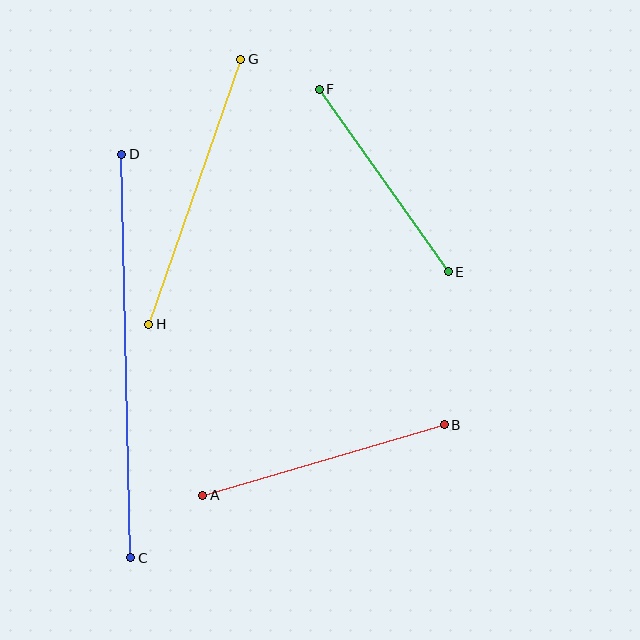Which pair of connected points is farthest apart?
Points C and D are farthest apart.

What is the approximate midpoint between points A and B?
The midpoint is at approximately (323, 460) pixels.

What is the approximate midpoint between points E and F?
The midpoint is at approximately (384, 180) pixels.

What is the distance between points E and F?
The distance is approximately 223 pixels.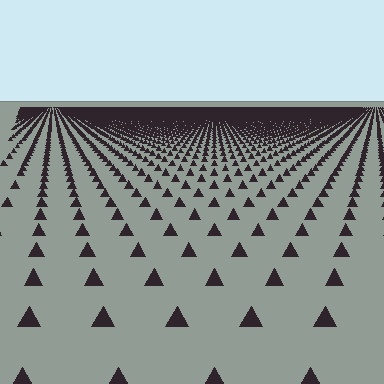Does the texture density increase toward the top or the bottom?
Density increases toward the top.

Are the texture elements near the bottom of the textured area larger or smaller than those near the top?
Larger. Near the bottom, elements are closer to the viewer and appear at a bigger on-screen size.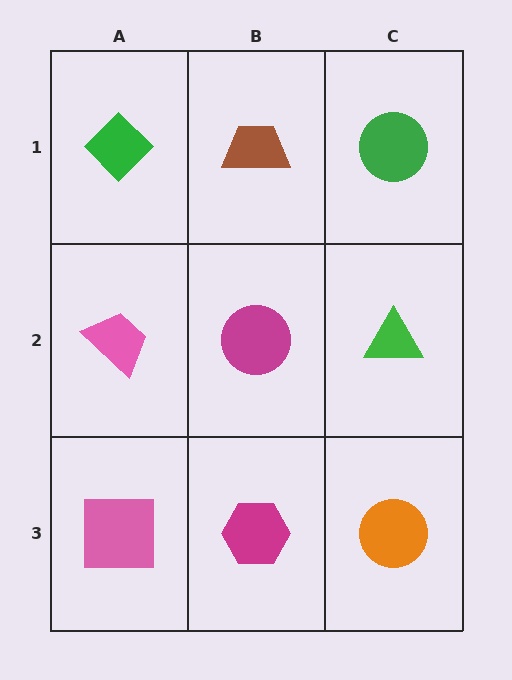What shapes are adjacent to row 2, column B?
A brown trapezoid (row 1, column B), a magenta hexagon (row 3, column B), a pink trapezoid (row 2, column A), a green triangle (row 2, column C).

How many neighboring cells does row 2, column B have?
4.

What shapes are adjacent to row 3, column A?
A pink trapezoid (row 2, column A), a magenta hexagon (row 3, column B).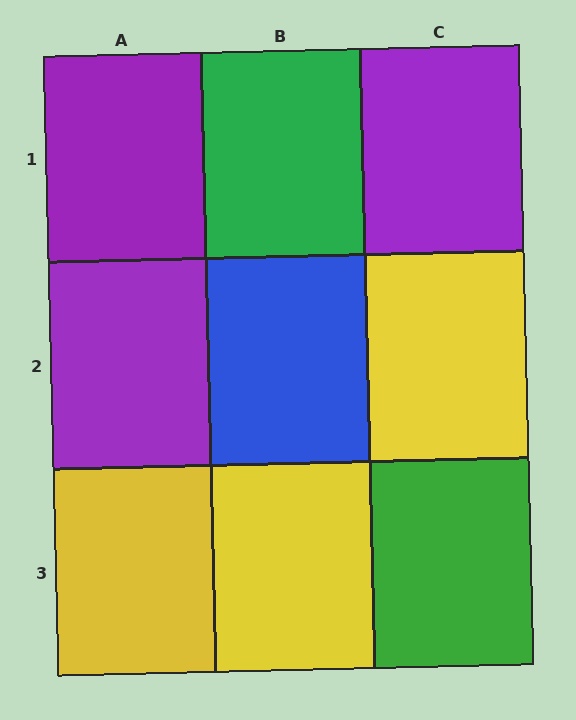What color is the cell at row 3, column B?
Yellow.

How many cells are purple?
3 cells are purple.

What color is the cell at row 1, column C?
Purple.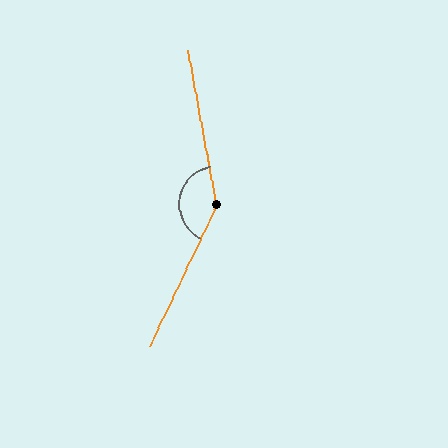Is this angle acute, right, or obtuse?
It is obtuse.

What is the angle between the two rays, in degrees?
Approximately 144 degrees.